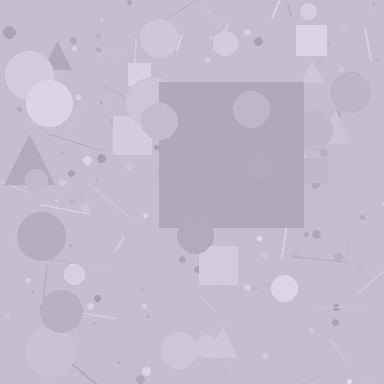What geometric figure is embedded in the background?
A square is embedded in the background.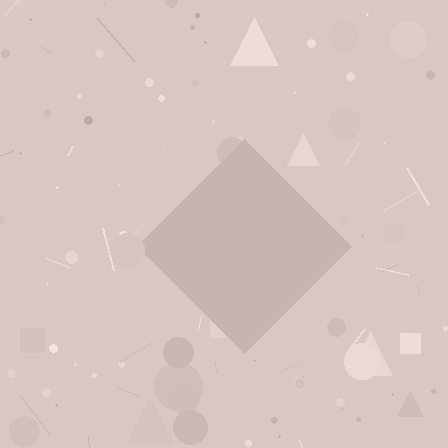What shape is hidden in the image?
A diamond is hidden in the image.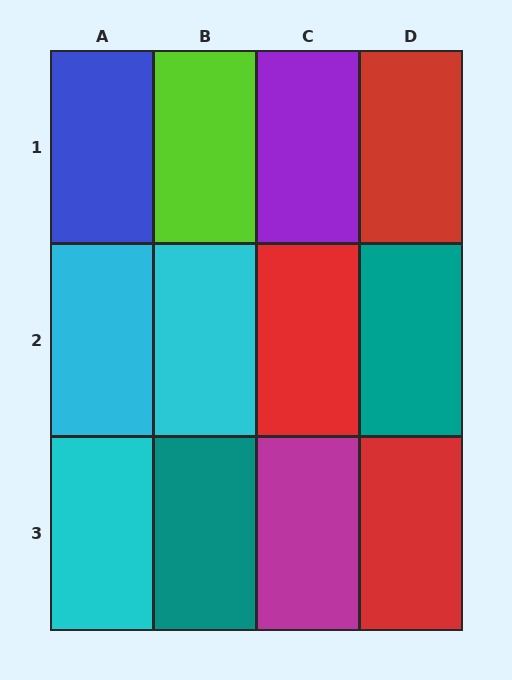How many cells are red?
3 cells are red.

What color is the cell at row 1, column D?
Red.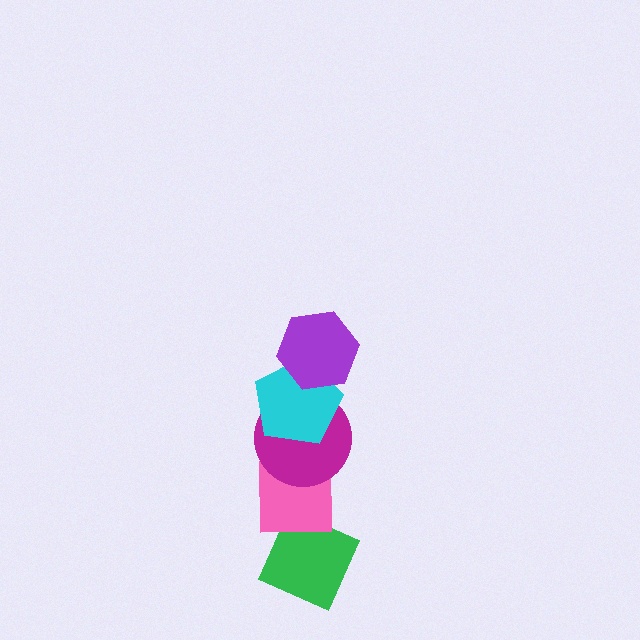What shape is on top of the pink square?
The magenta circle is on top of the pink square.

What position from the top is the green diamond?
The green diamond is 5th from the top.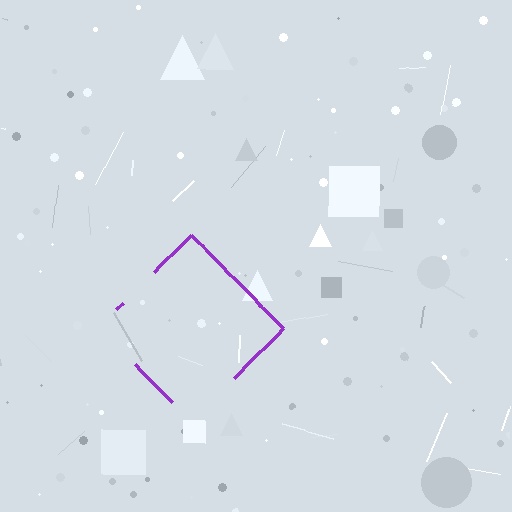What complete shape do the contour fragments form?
The contour fragments form a diamond.